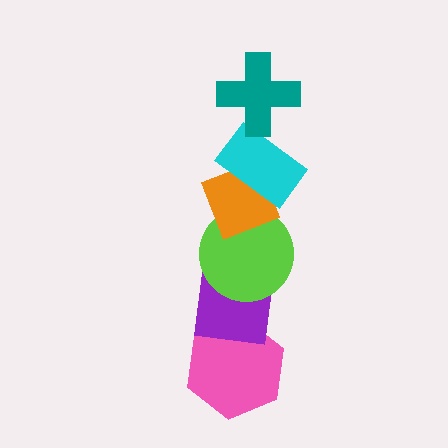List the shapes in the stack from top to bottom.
From top to bottom: the teal cross, the cyan rectangle, the orange diamond, the lime circle, the purple square, the pink hexagon.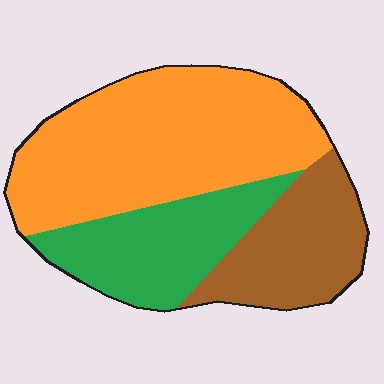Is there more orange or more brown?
Orange.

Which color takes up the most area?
Orange, at roughly 50%.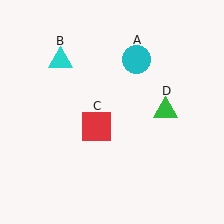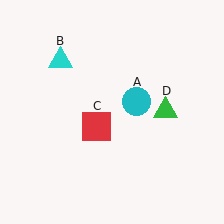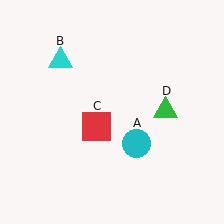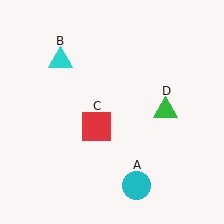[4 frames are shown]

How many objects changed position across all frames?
1 object changed position: cyan circle (object A).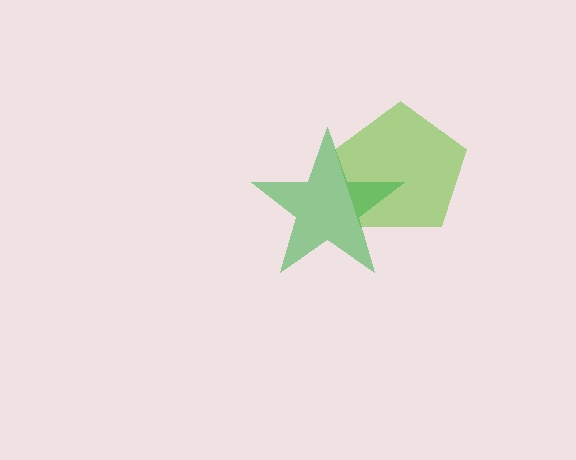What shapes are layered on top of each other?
The layered shapes are: a lime pentagon, a green star.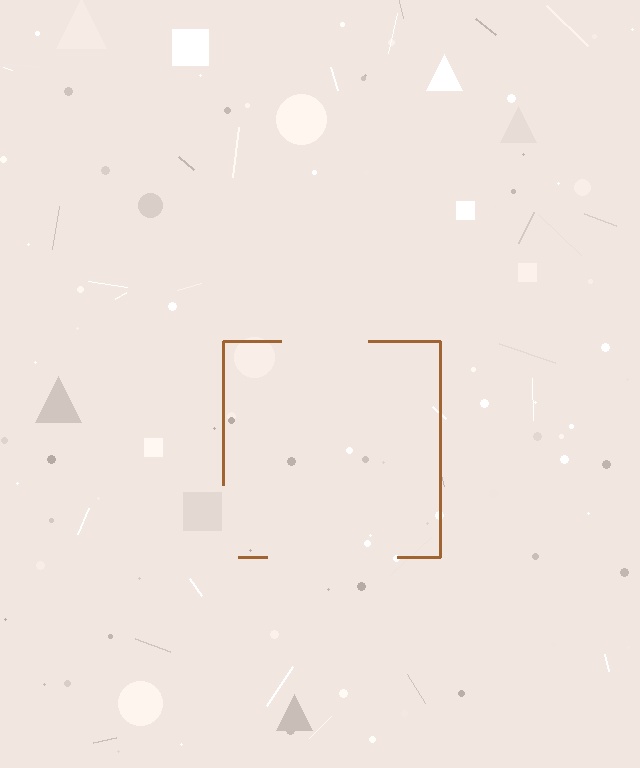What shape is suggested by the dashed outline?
The dashed outline suggests a square.